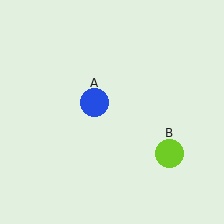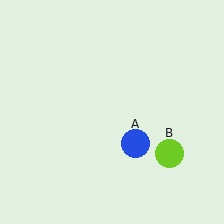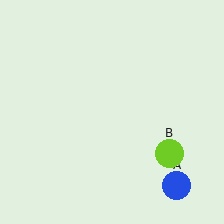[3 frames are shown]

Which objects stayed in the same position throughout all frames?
Lime circle (object B) remained stationary.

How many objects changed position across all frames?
1 object changed position: blue circle (object A).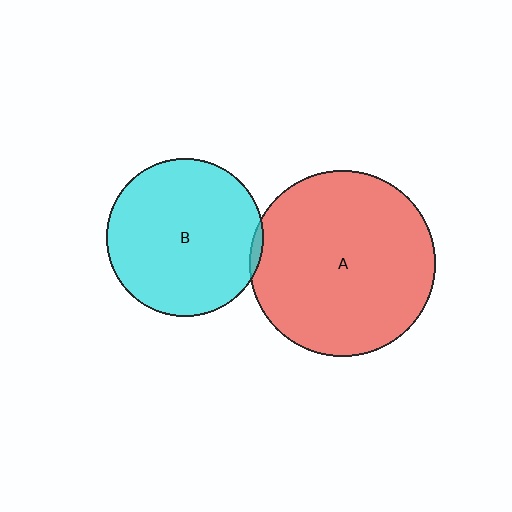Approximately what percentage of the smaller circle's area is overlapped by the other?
Approximately 5%.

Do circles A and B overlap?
Yes.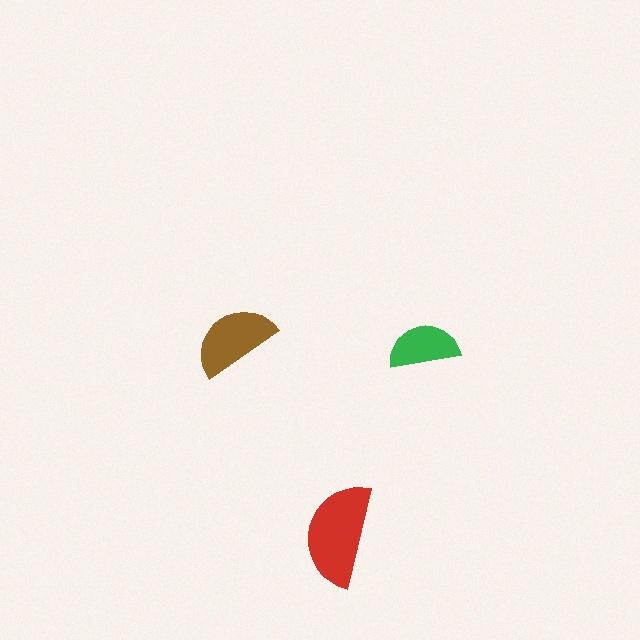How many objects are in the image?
There are 3 objects in the image.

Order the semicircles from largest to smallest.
the red one, the brown one, the green one.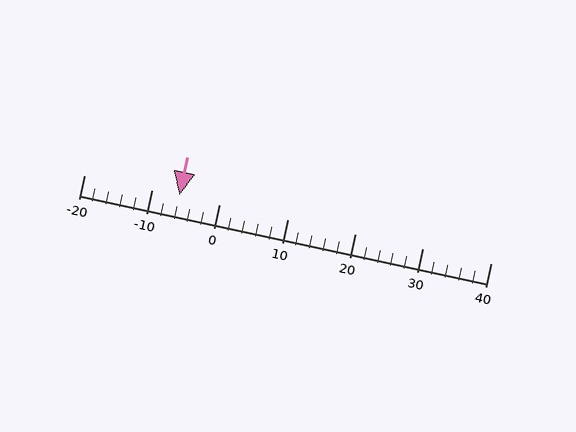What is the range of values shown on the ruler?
The ruler shows values from -20 to 40.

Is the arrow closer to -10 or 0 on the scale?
The arrow is closer to -10.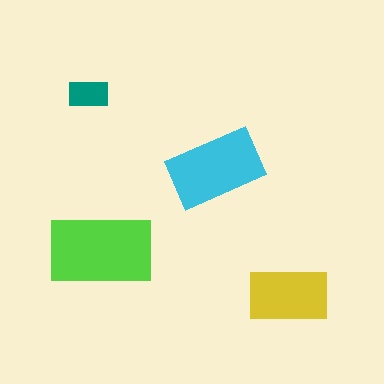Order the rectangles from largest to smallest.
the lime one, the cyan one, the yellow one, the teal one.